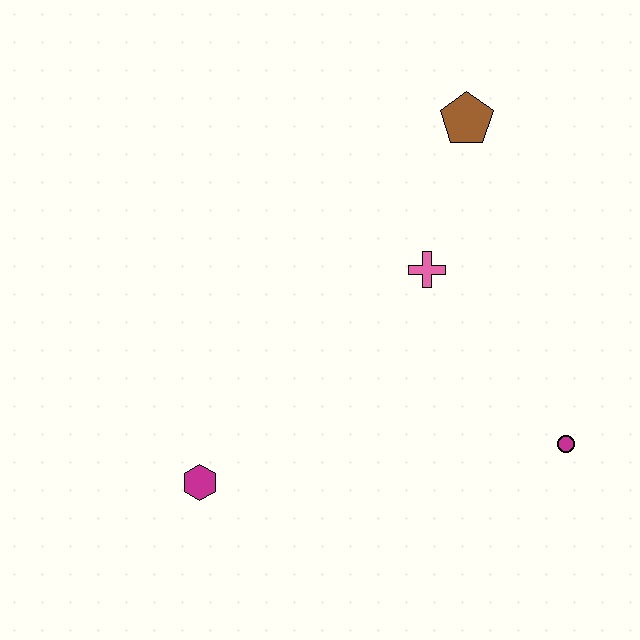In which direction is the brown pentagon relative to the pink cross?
The brown pentagon is above the pink cross.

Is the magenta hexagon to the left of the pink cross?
Yes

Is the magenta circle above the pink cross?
No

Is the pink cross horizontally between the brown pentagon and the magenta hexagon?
Yes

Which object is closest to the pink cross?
The brown pentagon is closest to the pink cross.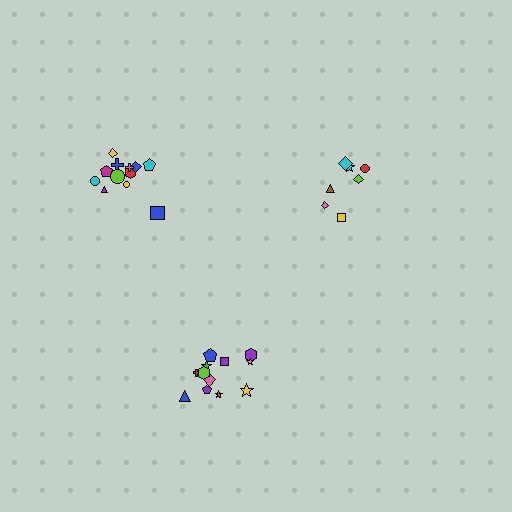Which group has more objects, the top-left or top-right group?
The top-left group.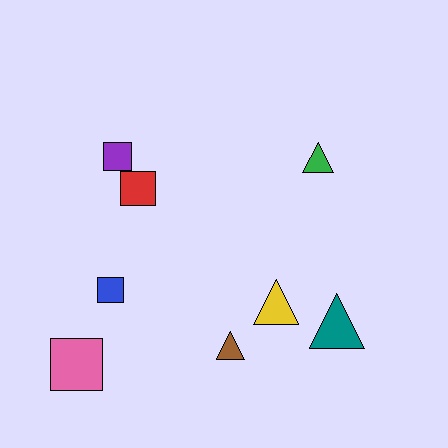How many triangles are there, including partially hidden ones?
There are 4 triangles.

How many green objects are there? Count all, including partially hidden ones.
There is 1 green object.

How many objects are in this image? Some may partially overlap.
There are 8 objects.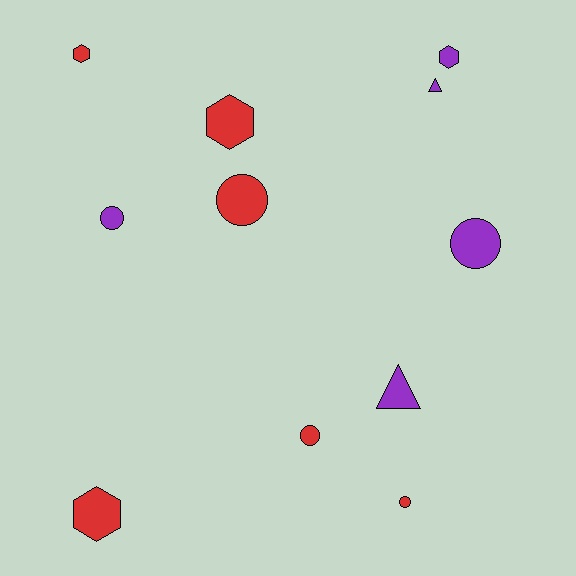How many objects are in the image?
There are 11 objects.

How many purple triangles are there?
There are 2 purple triangles.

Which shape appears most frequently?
Circle, with 5 objects.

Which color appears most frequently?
Red, with 6 objects.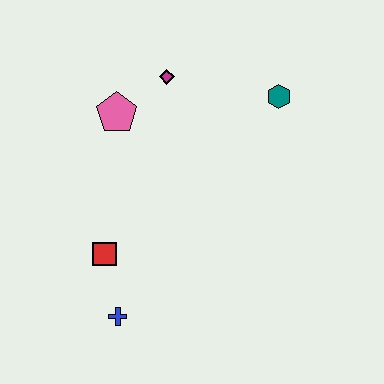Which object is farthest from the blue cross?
The teal hexagon is farthest from the blue cross.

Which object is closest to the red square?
The blue cross is closest to the red square.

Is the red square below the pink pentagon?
Yes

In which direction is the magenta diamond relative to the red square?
The magenta diamond is above the red square.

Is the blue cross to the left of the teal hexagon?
Yes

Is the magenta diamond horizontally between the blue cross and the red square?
No